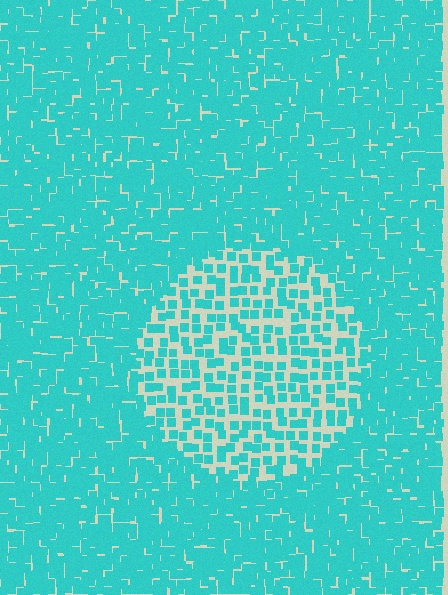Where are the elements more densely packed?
The elements are more densely packed outside the circle boundary.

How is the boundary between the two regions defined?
The boundary is defined by a change in element density (approximately 2.2x ratio). All elements are the same color, size, and shape.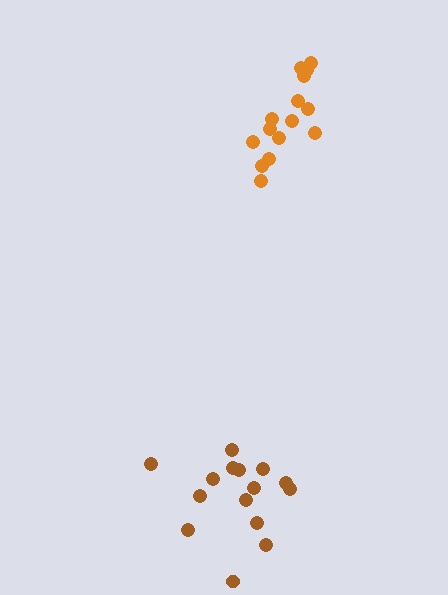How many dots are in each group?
Group 1: 15 dots, Group 2: 15 dots (30 total).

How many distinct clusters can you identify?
There are 2 distinct clusters.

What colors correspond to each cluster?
The clusters are colored: orange, brown.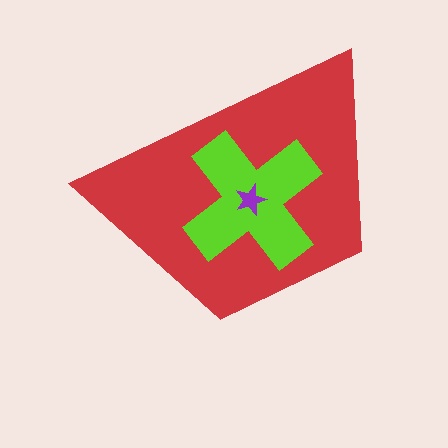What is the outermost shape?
The red trapezoid.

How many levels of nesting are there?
3.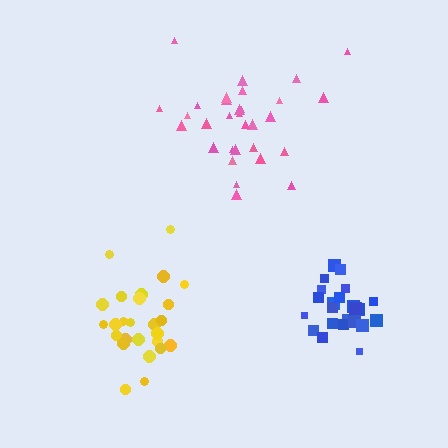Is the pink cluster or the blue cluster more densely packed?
Blue.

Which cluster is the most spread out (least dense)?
Pink.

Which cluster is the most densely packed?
Blue.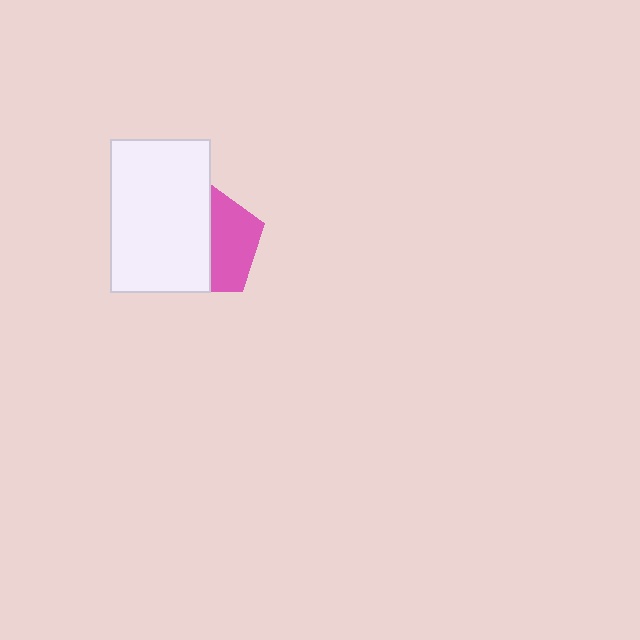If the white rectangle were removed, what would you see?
You would see the complete pink pentagon.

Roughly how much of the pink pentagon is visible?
A small part of it is visible (roughly 44%).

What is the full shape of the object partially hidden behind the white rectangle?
The partially hidden object is a pink pentagon.